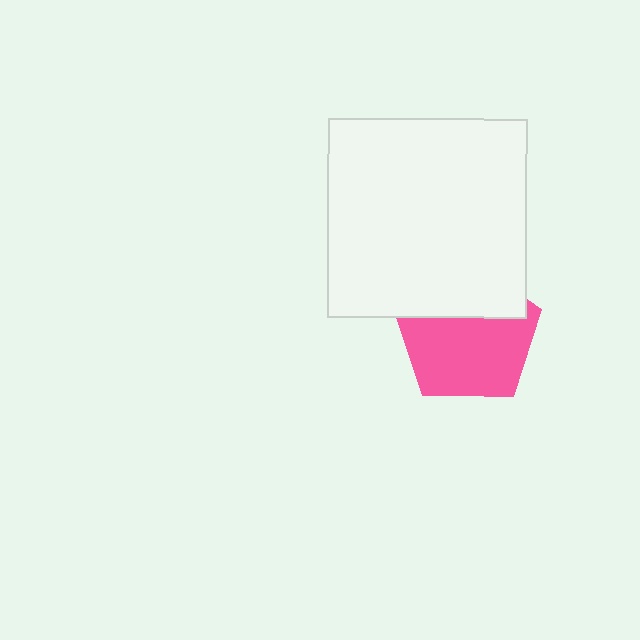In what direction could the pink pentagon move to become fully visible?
The pink pentagon could move down. That would shift it out from behind the white square entirely.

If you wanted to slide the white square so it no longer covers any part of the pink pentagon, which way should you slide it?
Slide it up — that is the most direct way to separate the two shapes.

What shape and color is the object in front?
The object in front is a white square.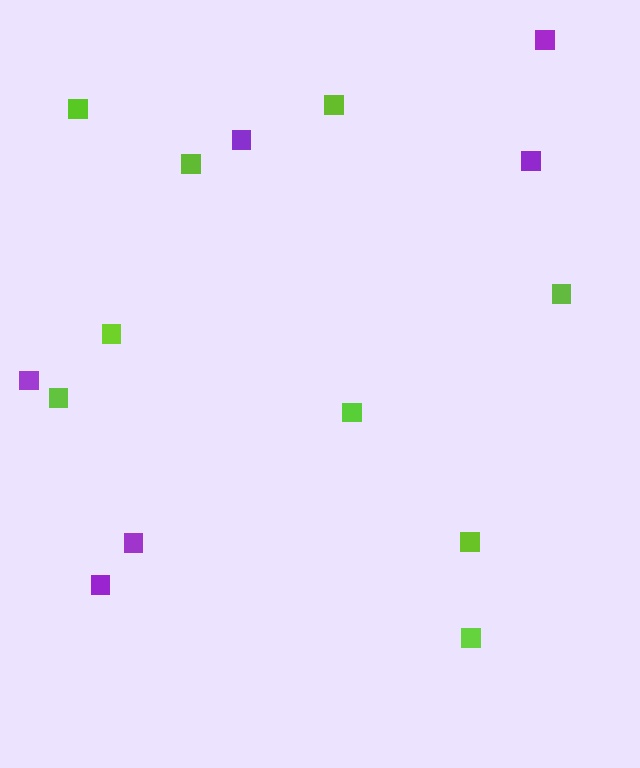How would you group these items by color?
There are 2 groups: one group of purple squares (6) and one group of lime squares (9).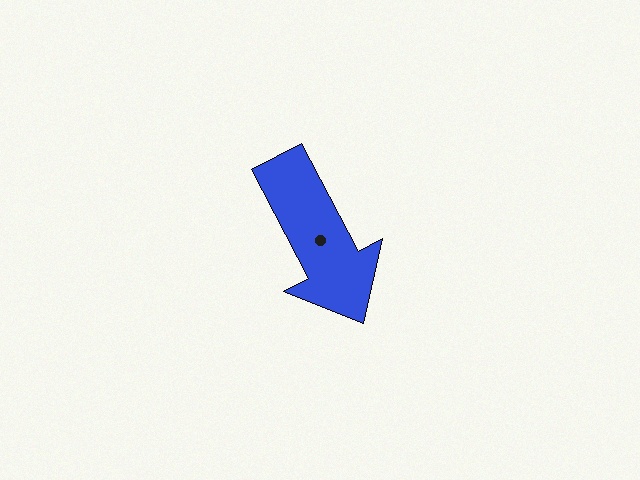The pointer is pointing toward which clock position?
Roughly 5 o'clock.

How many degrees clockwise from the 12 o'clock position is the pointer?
Approximately 152 degrees.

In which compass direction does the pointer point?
Southeast.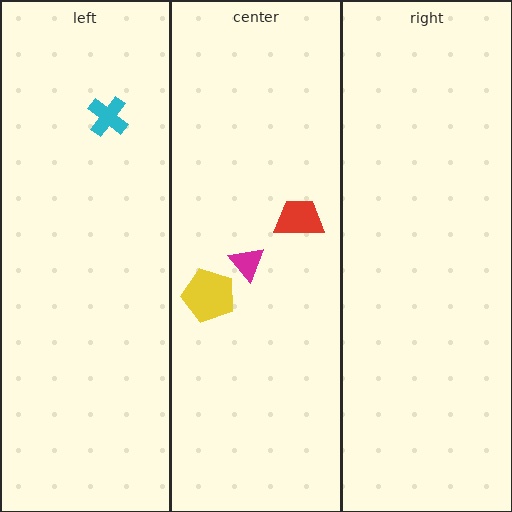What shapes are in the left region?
The cyan cross.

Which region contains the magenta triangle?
The center region.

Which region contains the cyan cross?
The left region.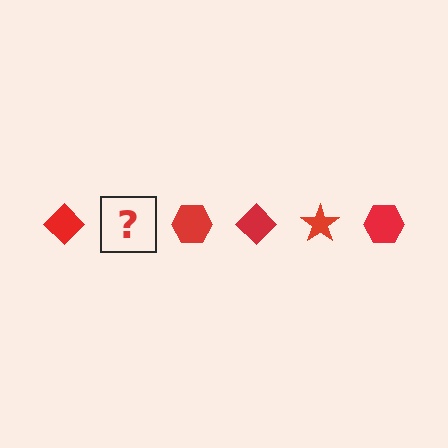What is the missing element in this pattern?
The missing element is a red star.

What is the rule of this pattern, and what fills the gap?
The rule is that the pattern cycles through diamond, star, hexagon shapes in red. The gap should be filled with a red star.